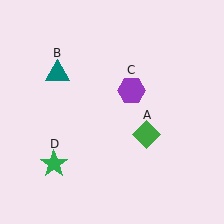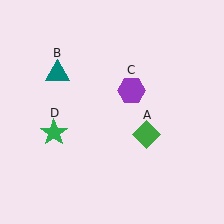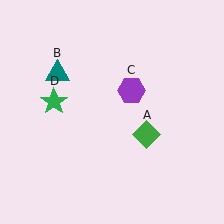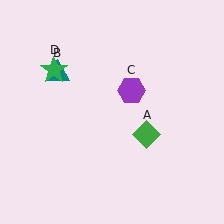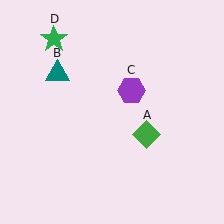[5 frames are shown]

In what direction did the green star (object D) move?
The green star (object D) moved up.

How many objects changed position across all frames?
1 object changed position: green star (object D).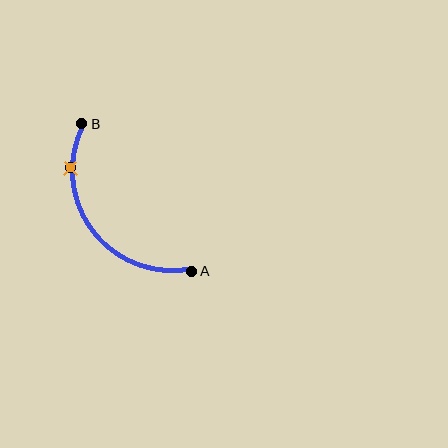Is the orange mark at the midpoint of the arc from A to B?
No. The orange mark lies on the arc but is closer to endpoint B. The arc midpoint would be at the point on the curve equidistant along the arc from both A and B.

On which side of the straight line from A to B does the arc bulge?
The arc bulges below and to the left of the straight line connecting A and B.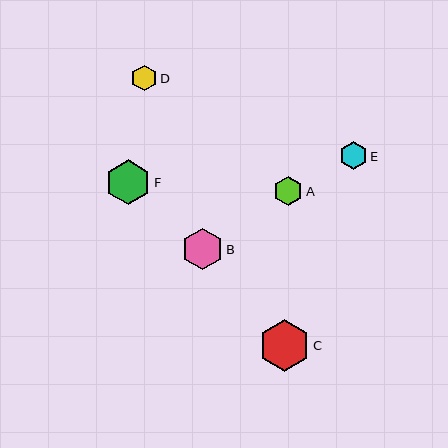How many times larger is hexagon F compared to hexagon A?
Hexagon F is approximately 1.5 times the size of hexagon A.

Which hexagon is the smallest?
Hexagon D is the smallest with a size of approximately 26 pixels.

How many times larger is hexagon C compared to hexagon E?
Hexagon C is approximately 1.8 times the size of hexagon E.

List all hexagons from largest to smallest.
From largest to smallest: C, F, B, A, E, D.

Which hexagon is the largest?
Hexagon C is the largest with a size of approximately 51 pixels.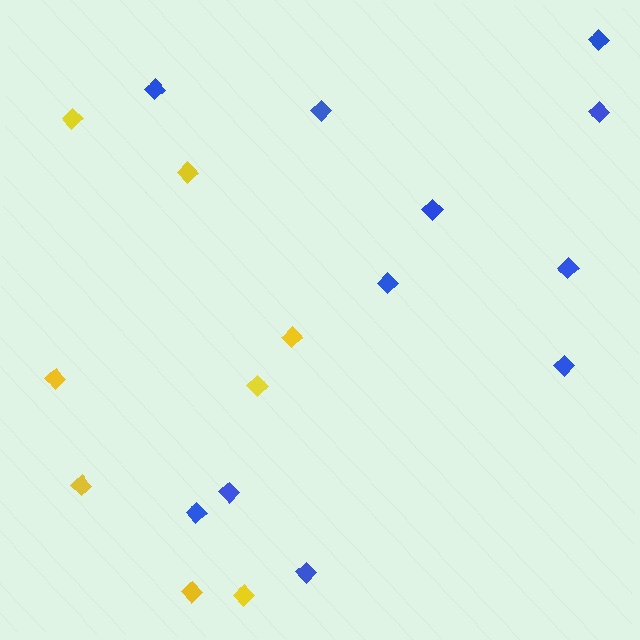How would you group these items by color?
There are 2 groups: one group of blue diamonds (11) and one group of yellow diamonds (8).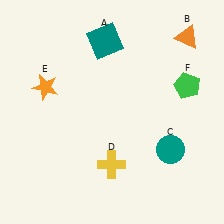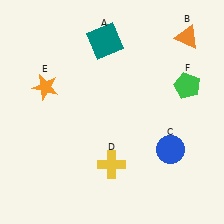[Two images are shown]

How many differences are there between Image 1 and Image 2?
There is 1 difference between the two images.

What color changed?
The circle (C) changed from teal in Image 1 to blue in Image 2.